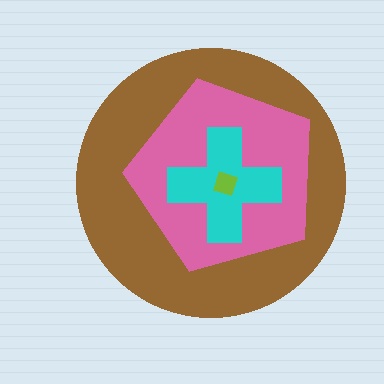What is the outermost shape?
The brown circle.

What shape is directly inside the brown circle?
The pink pentagon.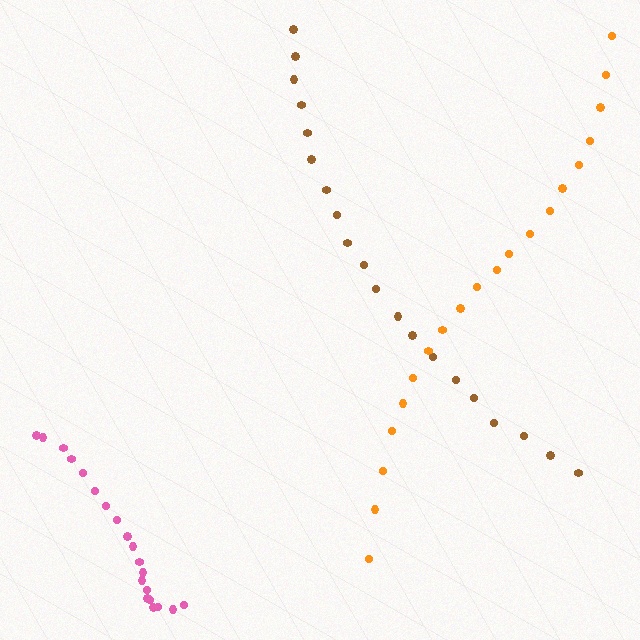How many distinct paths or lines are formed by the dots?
There are 3 distinct paths.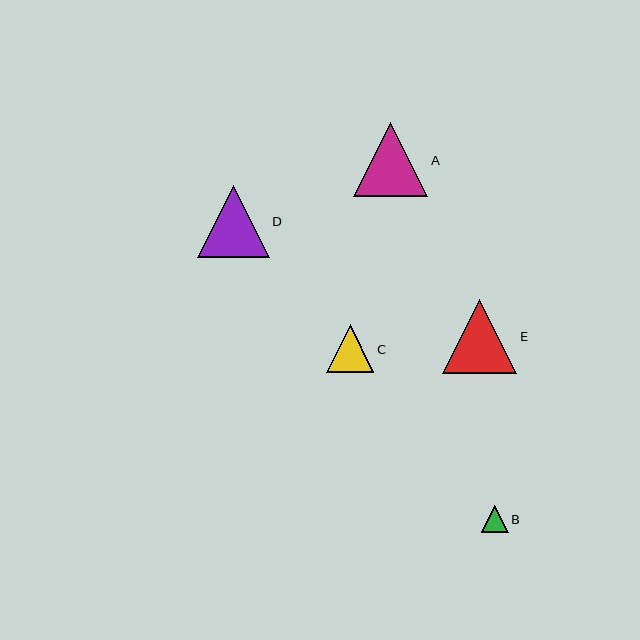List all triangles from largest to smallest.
From largest to smallest: A, E, D, C, B.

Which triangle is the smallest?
Triangle B is the smallest with a size of approximately 27 pixels.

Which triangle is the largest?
Triangle A is the largest with a size of approximately 74 pixels.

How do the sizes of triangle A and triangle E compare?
Triangle A and triangle E are approximately the same size.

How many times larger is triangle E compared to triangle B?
Triangle E is approximately 2.7 times the size of triangle B.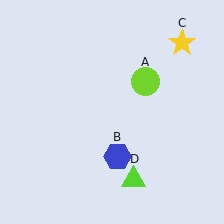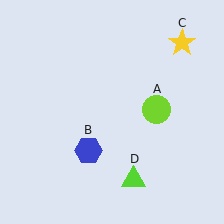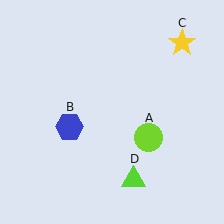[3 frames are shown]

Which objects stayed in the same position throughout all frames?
Yellow star (object C) and lime triangle (object D) remained stationary.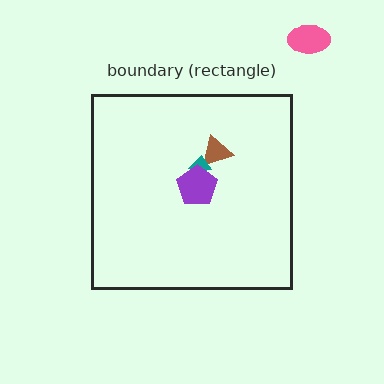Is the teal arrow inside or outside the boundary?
Inside.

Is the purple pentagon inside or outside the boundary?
Inside.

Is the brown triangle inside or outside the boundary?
Inside.